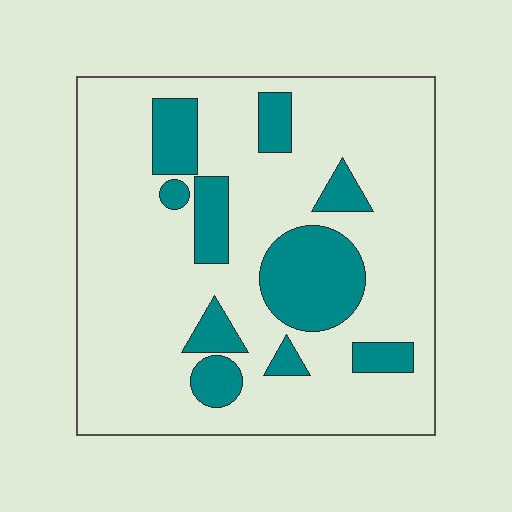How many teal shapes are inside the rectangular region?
10.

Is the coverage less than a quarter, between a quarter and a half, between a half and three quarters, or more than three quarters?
Less than a quarter.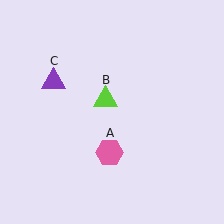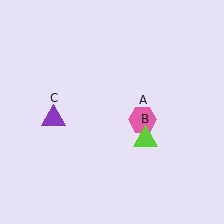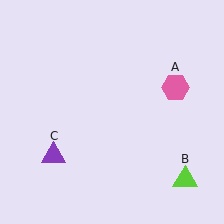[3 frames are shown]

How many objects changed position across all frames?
3 objects changed position: pink hexagon (object A), lime triangle (object B), purple triangle (object C).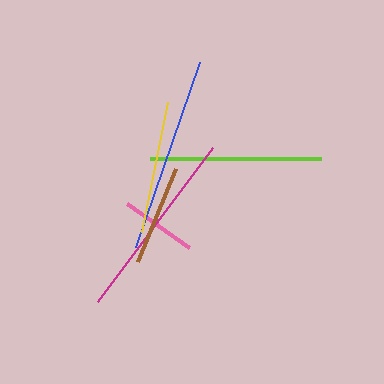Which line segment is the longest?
The blue line is the longest at approximately 196 pixels.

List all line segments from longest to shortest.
From longest to shortest: blue, magenta, lime, yellow, brown, pink.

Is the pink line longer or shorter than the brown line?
The brown line is longer than the pink line.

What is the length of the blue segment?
The blue segment is approximately 196 pixels long.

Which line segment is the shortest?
The pink line is the shortest at approximately 76 pixels.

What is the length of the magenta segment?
The magenta segment is approximately 193 pixels long.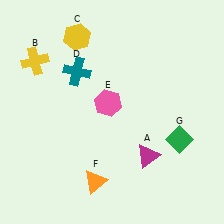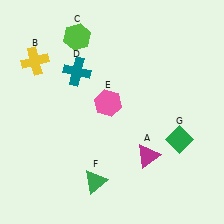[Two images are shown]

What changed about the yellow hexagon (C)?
In Image 1, C is yellow. In Image 2, it changed to lime.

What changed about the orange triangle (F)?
In Image 1, F is orange. In Image 2, it changed to green.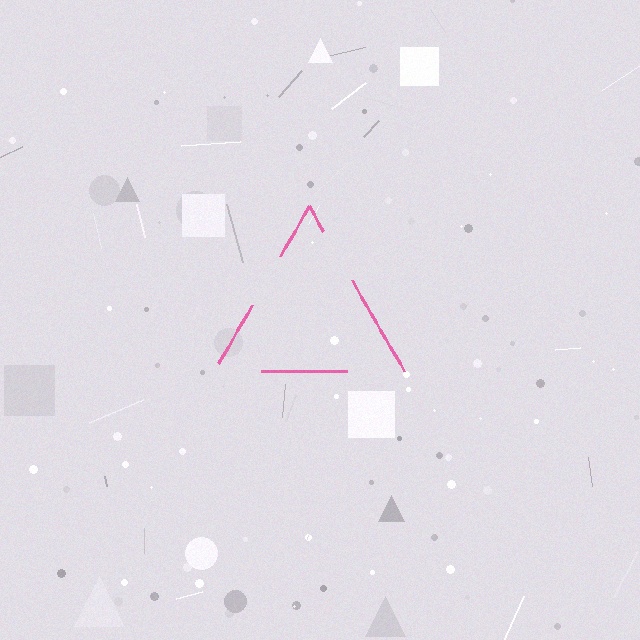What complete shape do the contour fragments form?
The contour fragments form a triangle.